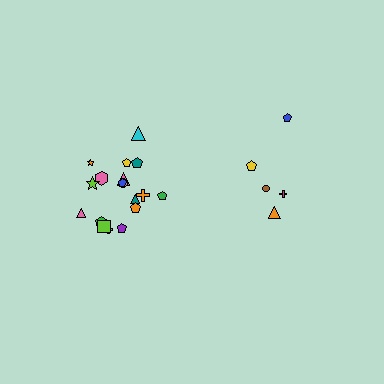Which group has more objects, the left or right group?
The left group.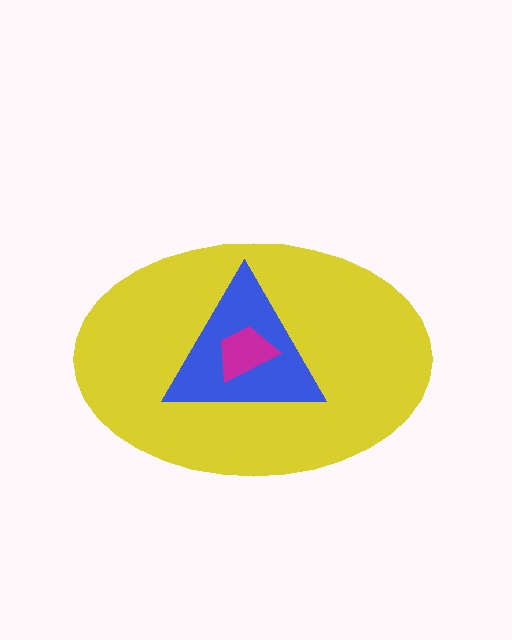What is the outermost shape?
The yellow ellipse.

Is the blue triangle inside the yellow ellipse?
Yes.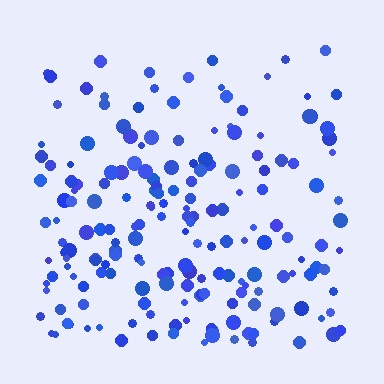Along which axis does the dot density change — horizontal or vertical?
Vertical.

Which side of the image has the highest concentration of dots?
The bottom.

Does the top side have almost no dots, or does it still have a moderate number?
Still a moderate number, just noticeably fewer than the bottom.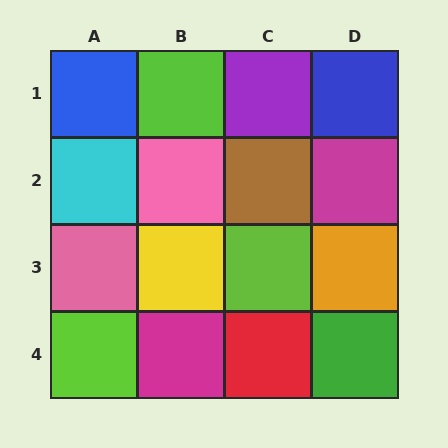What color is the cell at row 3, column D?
Orange.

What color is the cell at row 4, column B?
Magenta.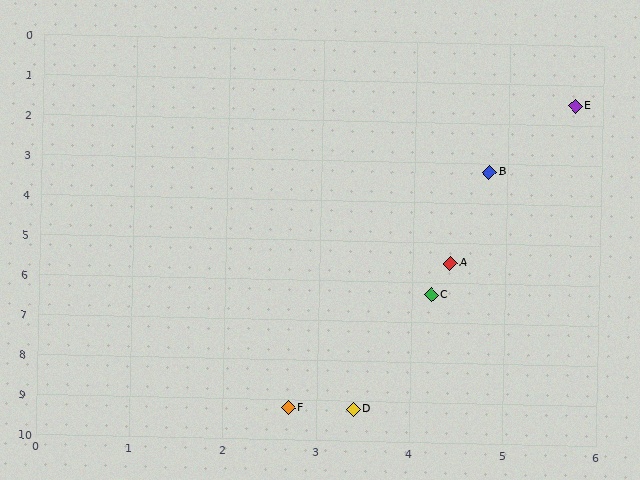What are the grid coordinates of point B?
Point B is at approximately (4.8, 3.2).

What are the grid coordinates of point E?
Point E is at approximately (5.7, 1.5).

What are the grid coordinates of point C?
Point C is at approximately (4.2, 6.3).